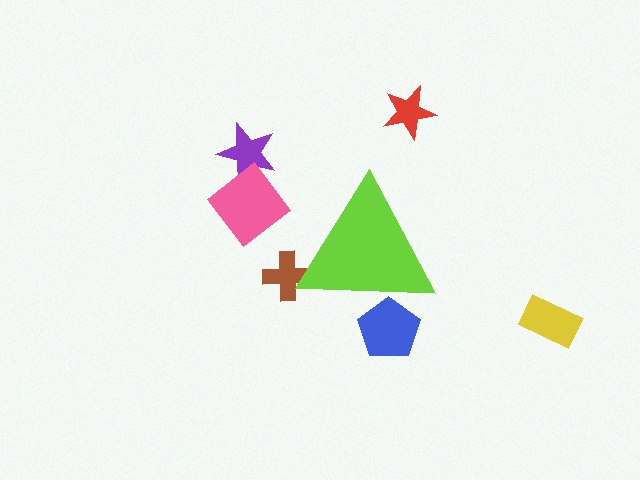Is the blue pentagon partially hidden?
Yes, the blue pentagon is partially hidden behind the lime triangle.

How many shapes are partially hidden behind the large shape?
2 shapes are partially hidden.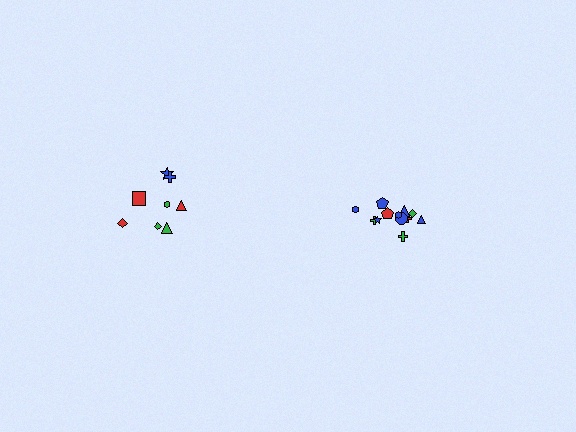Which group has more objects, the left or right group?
The right group.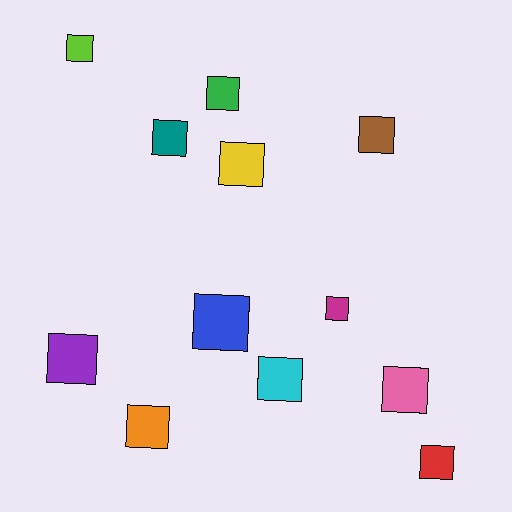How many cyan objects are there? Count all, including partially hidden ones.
There is 1 cyan object.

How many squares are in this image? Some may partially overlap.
There are 12 squares.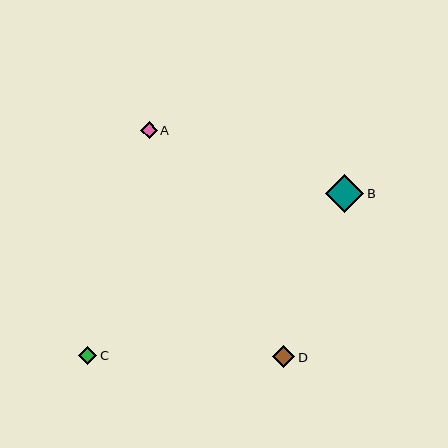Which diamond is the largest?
Diamond B is the largest with a size of approximately 38 pixels.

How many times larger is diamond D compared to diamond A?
Diamond D is approximately 1.3 times the size of diamond A.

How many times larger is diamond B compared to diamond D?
Diamond B is approximately 1.7 times the size of diamond D.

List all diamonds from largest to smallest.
From largest to smallest: B, D, C, A.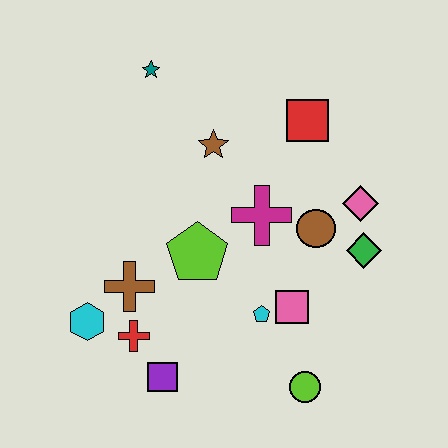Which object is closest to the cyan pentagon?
The pink square is closest to the cyan pentagon.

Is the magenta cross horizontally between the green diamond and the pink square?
No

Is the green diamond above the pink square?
Yes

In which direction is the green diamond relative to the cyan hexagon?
The green diamond is to the right of the cyan hexagon.